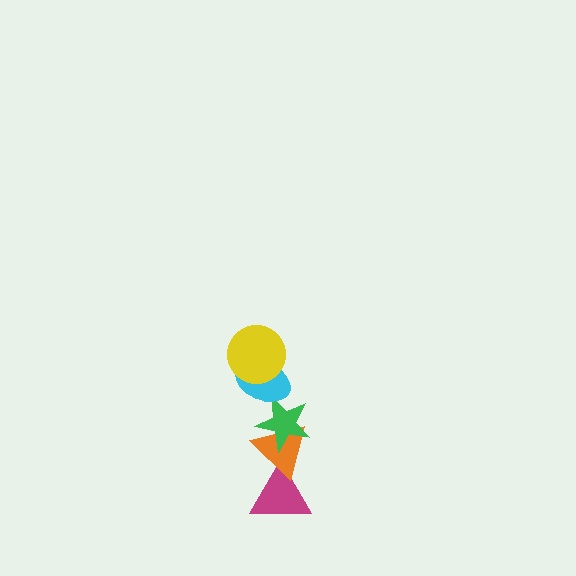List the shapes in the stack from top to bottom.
From top to bottom: the yellow circle, the cyan ellipse, the green star, the orange triangle, the magenta triangle.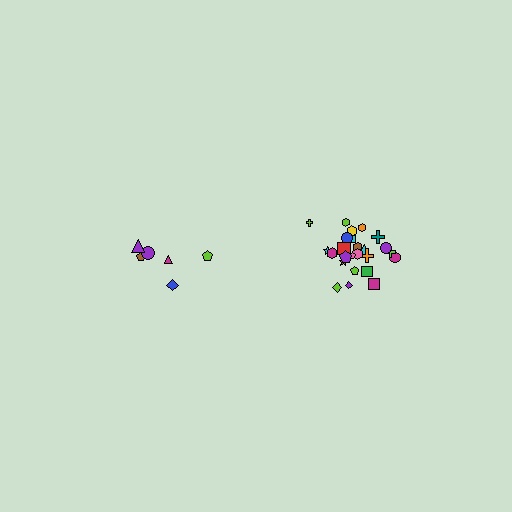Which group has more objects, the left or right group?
The right group.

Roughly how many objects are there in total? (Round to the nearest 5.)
Roughly 30 objects in total.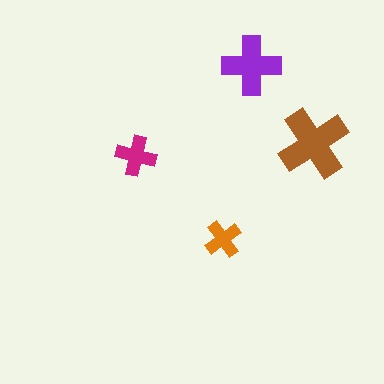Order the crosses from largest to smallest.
the brown one, the purple one, the magenta one, the orange one.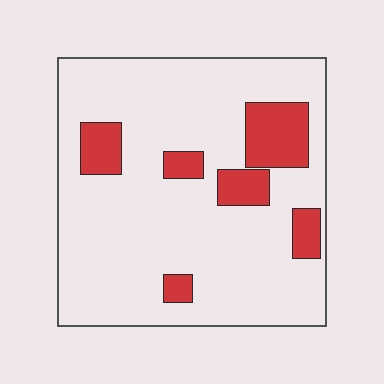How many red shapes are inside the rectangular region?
6.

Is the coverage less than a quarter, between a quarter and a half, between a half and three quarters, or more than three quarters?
Less than a quarter.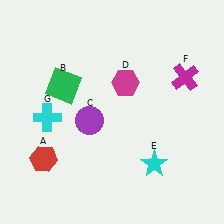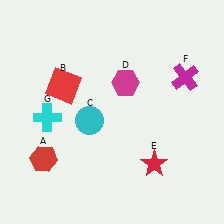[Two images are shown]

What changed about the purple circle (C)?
In Image 1, C is purple. In Image 2, it changed to cyan.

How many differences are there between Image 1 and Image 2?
There are 3 differences between the two images.